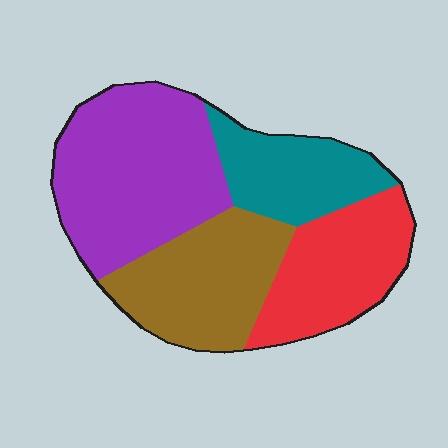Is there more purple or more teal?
Purple.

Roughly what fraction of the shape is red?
Red takes up about one fifth (1/5) of the shape.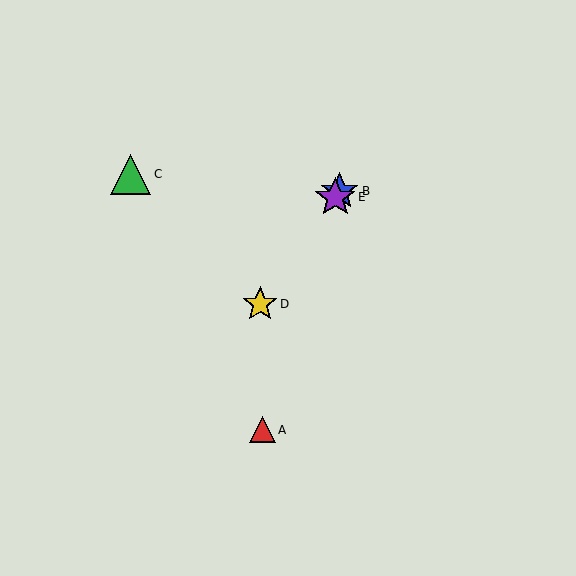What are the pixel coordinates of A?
Object A is at (262, 430).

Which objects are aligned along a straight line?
Objects B, D, E are aligned along a straight line.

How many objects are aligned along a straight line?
3 objects (B, D, E) are aligned along a straight line.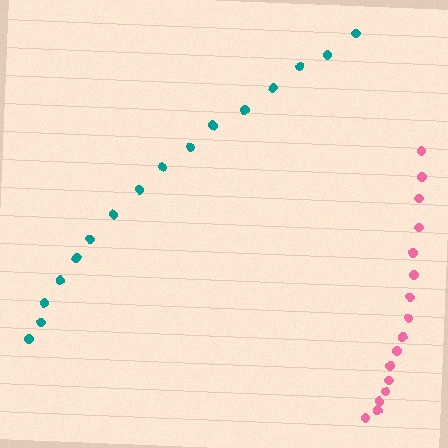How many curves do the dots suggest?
There are 2 distinct paths.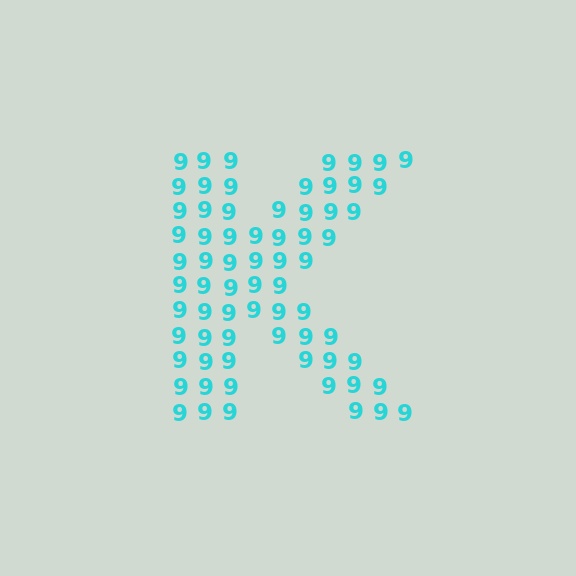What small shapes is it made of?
It is made of small digit 9's.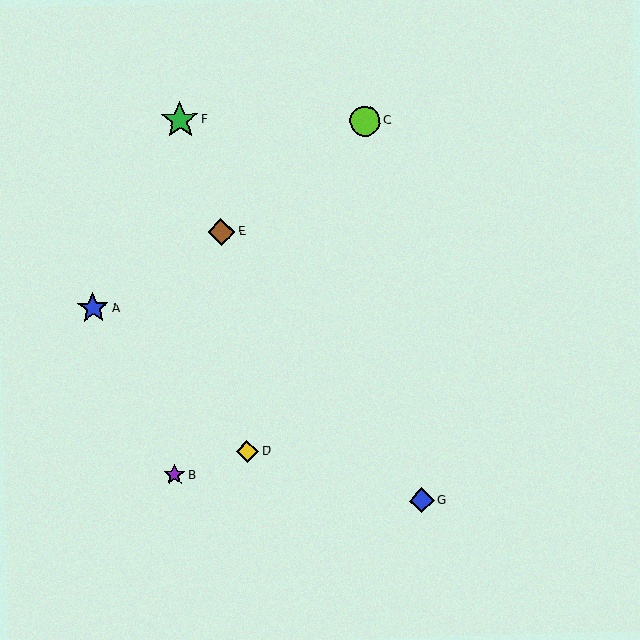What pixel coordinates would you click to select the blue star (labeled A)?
Click at (93, 308) to select the blue star A.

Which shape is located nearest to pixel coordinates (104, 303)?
The blue star (labeled A) at (93, 308) is nearest to that location.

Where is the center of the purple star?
The center of the purple star is at (175, 475).